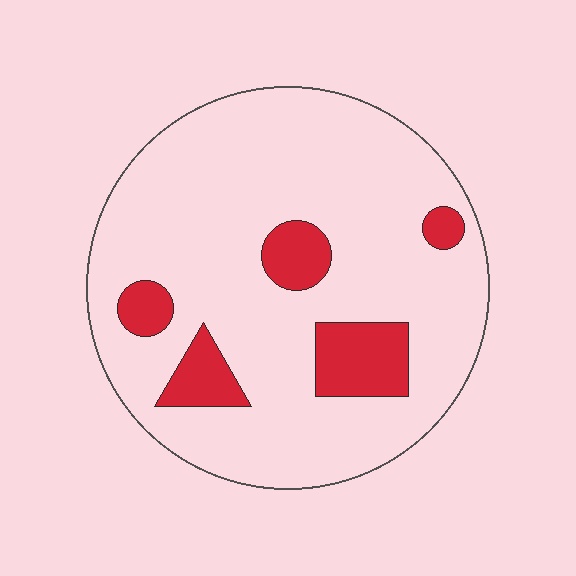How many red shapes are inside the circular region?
5.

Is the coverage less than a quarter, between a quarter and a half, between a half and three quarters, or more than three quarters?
Less than a quarter.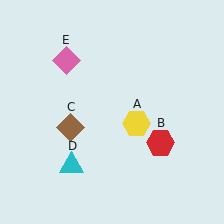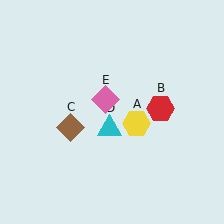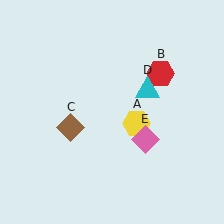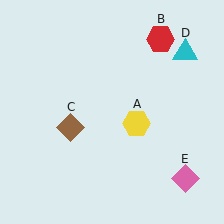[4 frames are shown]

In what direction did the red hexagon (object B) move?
The red hexagon (object B) moved up.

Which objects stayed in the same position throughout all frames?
Yellow hexagon (object A) and brown diamond (object C) remained stationary.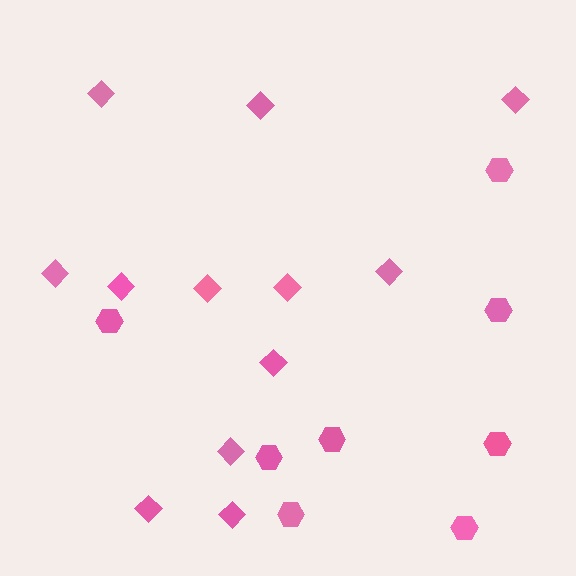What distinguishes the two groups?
There are 2 groups: one group of hexagons (8) and one group of diamonds (12).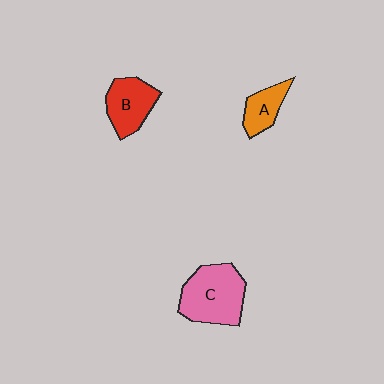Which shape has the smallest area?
Shape A (orange).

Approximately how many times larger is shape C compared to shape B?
Approximately 1.4 times.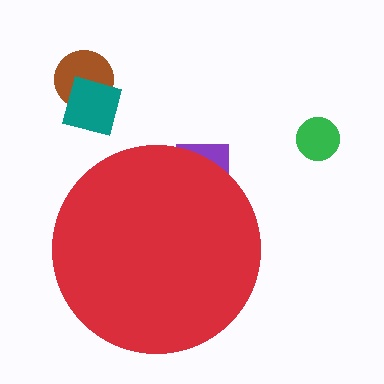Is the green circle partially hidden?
No, the green circle is fully visible.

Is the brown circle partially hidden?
No, the brown circle is fully visible.